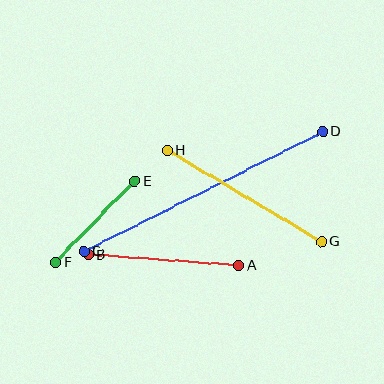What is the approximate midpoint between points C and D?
The midpoint is at approximately (203, 191) pixels.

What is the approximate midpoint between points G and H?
The midpoint is at approximately (244, 196) pixels.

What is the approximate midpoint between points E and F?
The midpoint is at approximately (95, 222) pixels.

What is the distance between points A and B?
The distance is approximately 151 pixels.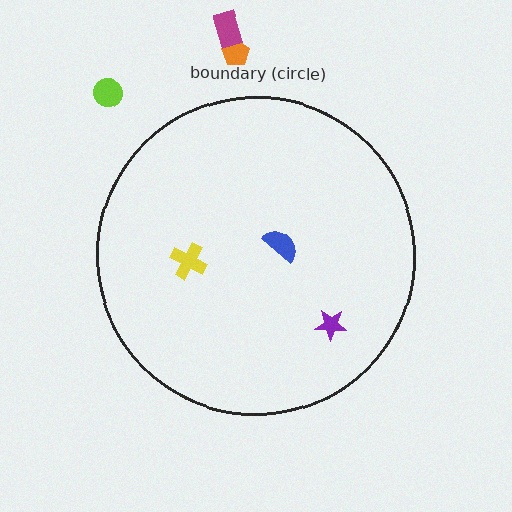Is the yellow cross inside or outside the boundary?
Inside.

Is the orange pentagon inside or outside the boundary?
Outside.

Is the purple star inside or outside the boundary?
Inside.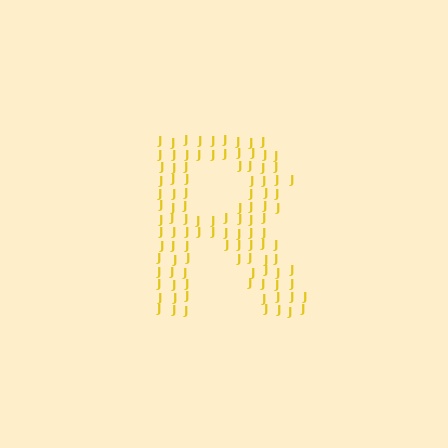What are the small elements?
The small elements are letter J's.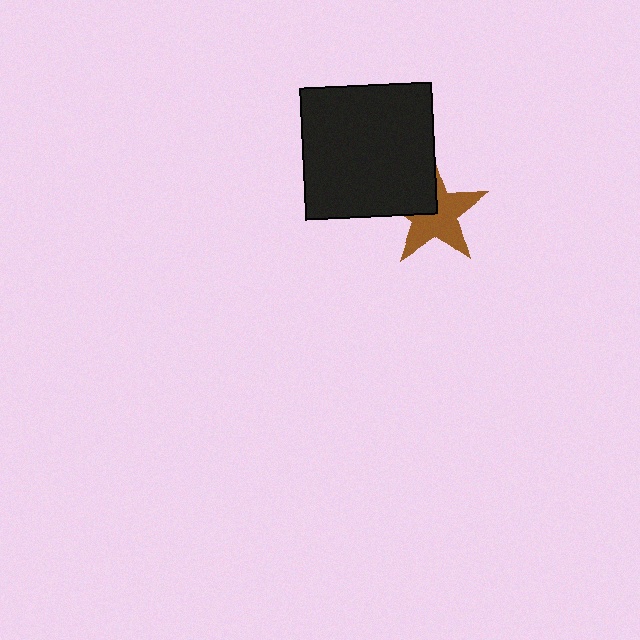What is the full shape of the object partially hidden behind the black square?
The partially hidden object is a brown star.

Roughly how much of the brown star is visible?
Most of it is visible (roughly 65%).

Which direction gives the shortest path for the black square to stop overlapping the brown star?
Moving toward the upper-left gives the shortest separation.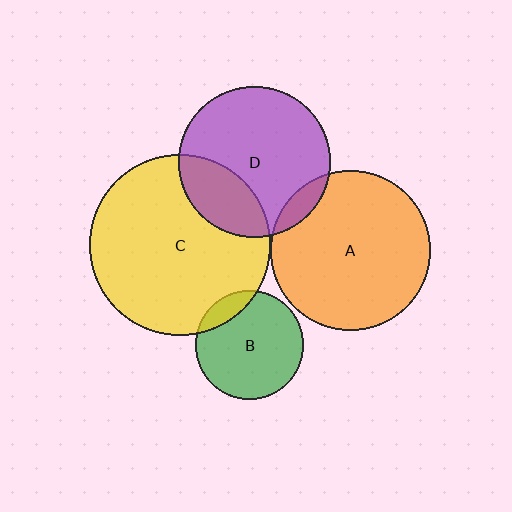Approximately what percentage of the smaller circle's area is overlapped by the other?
Approximately 10%.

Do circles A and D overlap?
Yes.